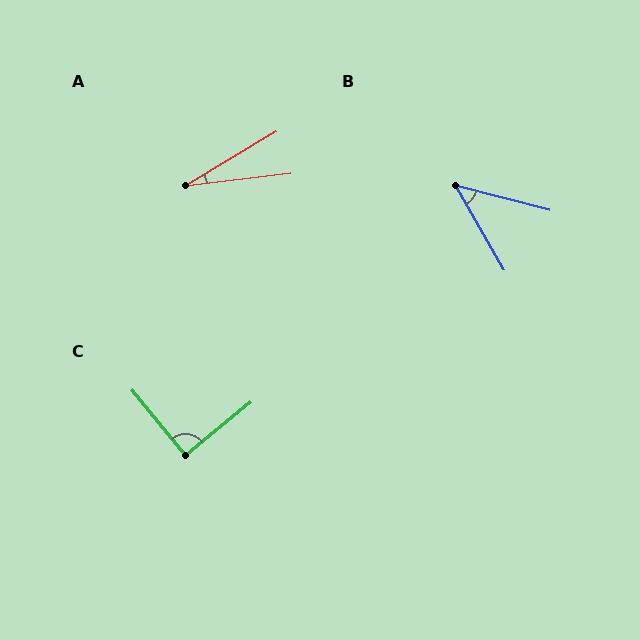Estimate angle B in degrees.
Approximately 46 degrees.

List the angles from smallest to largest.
A (24°), B (46°), C (90°).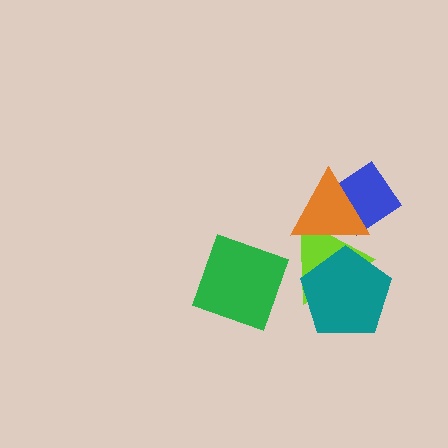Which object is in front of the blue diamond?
The orange triangle is in front of the blue diamond.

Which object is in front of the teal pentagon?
The orange triangle is in front of the teal pentagon.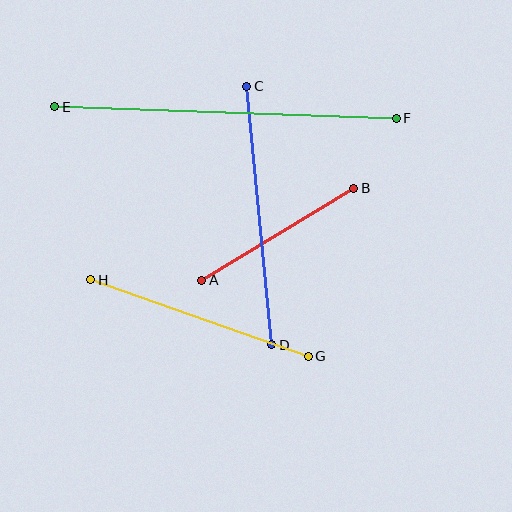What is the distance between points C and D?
The distance is approximately 259 pixels.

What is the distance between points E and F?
The distance is approximately 342 pixels.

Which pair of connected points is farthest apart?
Points E and F are farthest apart.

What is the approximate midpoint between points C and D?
The midpoint is at approximately (259, 215) pixels.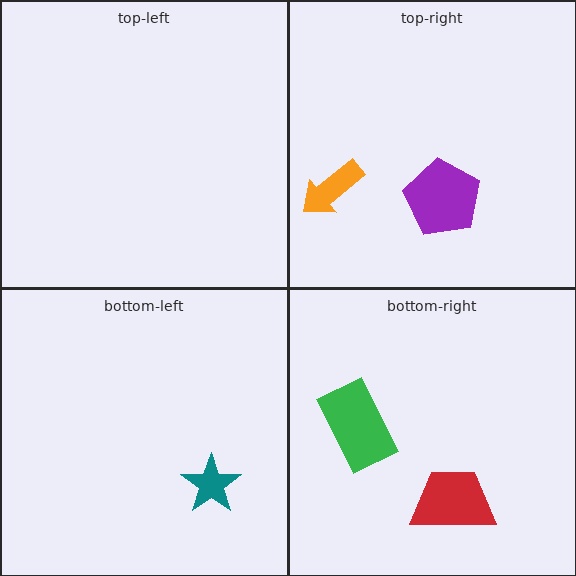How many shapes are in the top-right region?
2.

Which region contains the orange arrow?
The top-right region.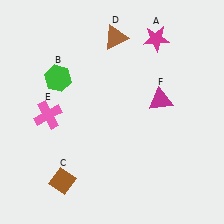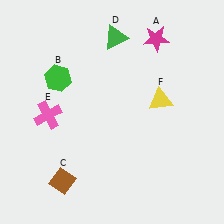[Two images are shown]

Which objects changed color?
D changed from brown to green. F changed from magenta to yellow.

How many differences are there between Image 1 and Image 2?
There are 2 differences between the two images.